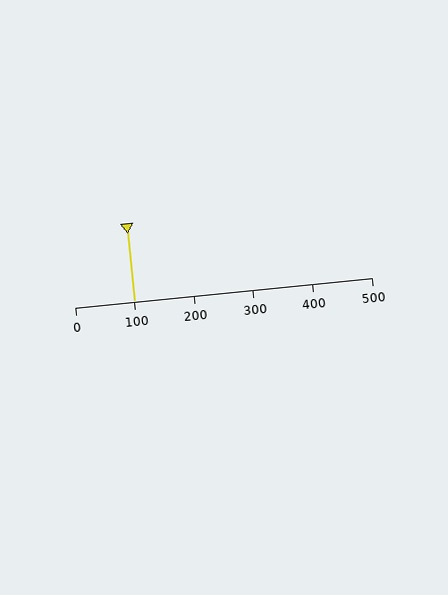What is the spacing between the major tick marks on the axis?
The major ticks are spaced 100 apart.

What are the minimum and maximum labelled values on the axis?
The axis runs from 0 to 500.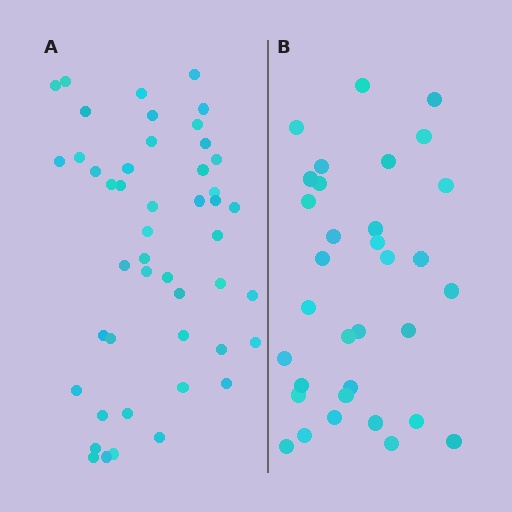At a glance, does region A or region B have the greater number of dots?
Region A (the left region) has more dots.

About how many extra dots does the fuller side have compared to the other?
Region A has approximately 15 more dots than region B.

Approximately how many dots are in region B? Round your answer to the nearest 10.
About 30 dots. (The exact count is 33, which rounds to 30.)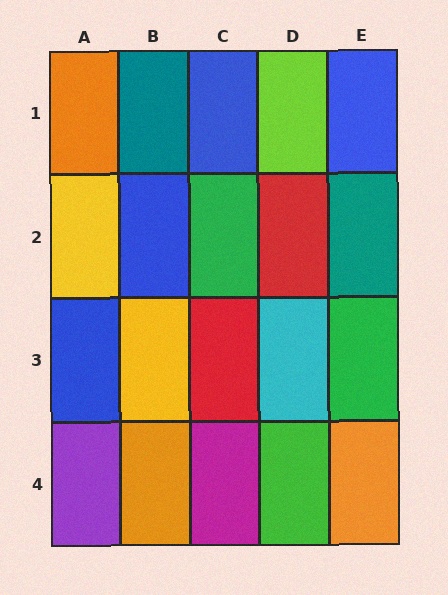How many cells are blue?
4 cells are blue.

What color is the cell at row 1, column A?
Orange.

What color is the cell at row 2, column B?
Blue.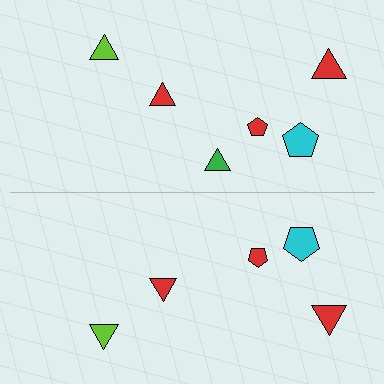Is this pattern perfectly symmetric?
No, the pattern is not perfectly symmetric. A green triangle is missing from the bottom side.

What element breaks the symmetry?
A green triangle is missing from the bottom side.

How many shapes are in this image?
There are 11 shapes in this image.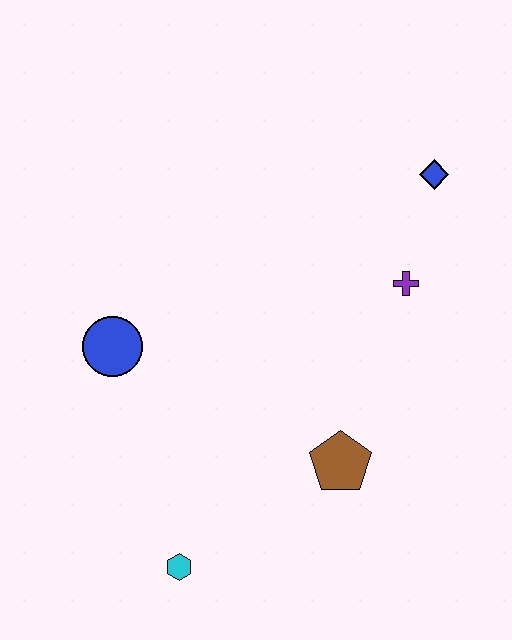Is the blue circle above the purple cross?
No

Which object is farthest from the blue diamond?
The cyan hexagon is farthest from the blue diamond.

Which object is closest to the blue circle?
The cyan hexagon is closest to the blue circle.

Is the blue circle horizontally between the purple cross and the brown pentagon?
No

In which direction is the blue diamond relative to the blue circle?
The blue diamond is to the right of the blue circle.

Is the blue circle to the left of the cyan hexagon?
Yes